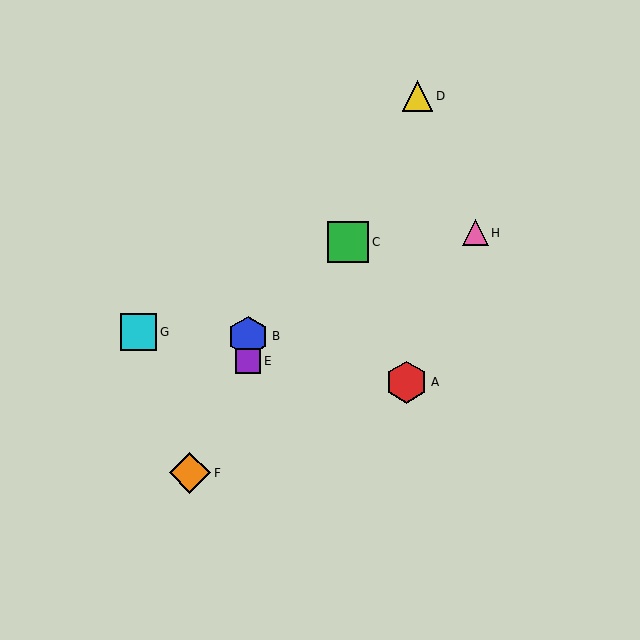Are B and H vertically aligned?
No, B is at x≈248 and H is at x≈475.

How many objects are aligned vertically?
2 objects (B, E) are aligned vertically.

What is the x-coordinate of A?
Object A is at x≈407.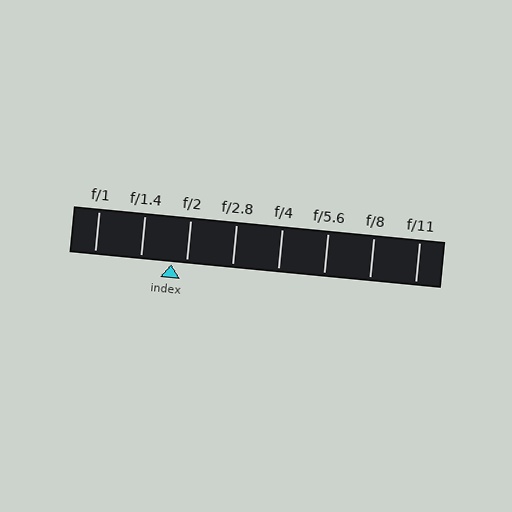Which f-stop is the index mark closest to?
The index mark is closest to f/2.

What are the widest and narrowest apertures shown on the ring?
The widest aperture shown is f/1 and the narrowest is f/11.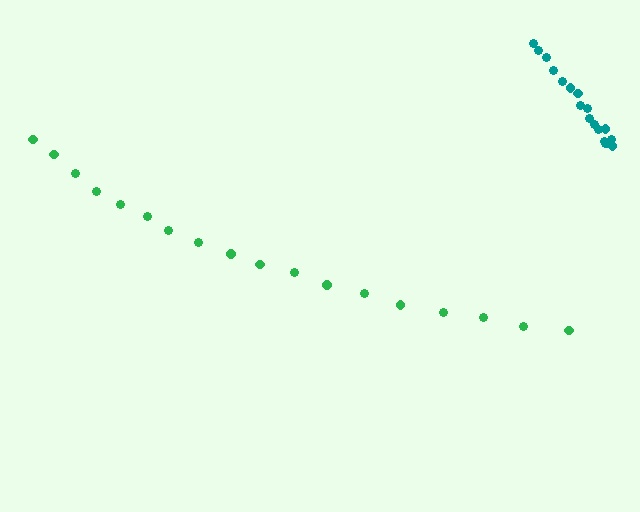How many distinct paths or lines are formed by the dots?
There are 2 distinct paths.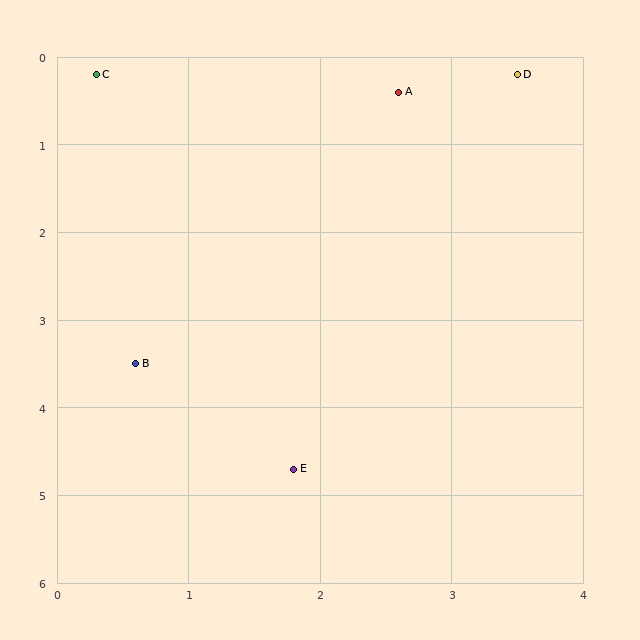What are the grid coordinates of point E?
Point E is at approximately (1.8, 4.7).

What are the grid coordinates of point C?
Point C is at approximately (0.3, 0.2).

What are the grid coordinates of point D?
Point D is at approximately (3.5, 0.2).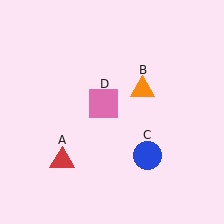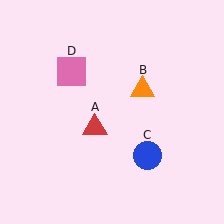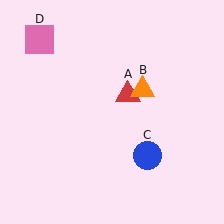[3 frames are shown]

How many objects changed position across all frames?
2 objects changed position: red triangle (object A), pink square (object D).